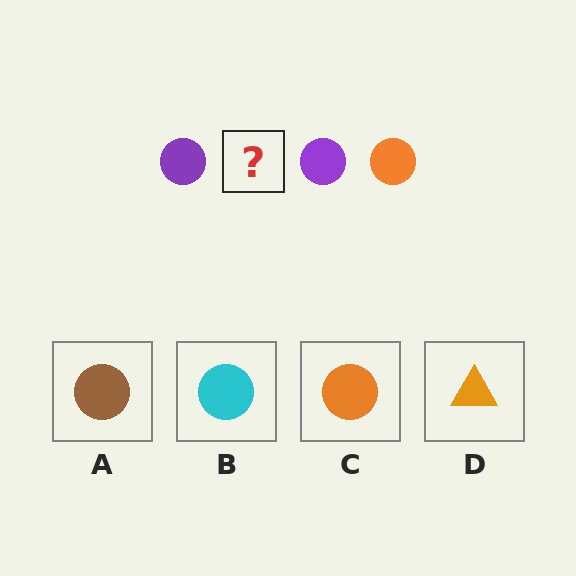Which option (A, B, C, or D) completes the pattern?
C.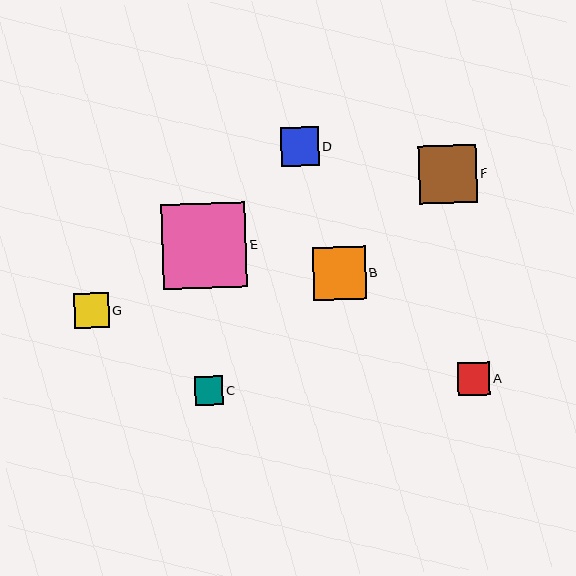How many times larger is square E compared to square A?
Square E is approximately 2.6 times the size of square A.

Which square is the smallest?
Square C is the smallest with a size of approximately 29 pixels.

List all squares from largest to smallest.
From largest to smallest: E, F, B, D, G, A, C.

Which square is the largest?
Square E is the largest with a size of approximately 85 pixels.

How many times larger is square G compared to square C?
Square G is approximately 1.2 times the size of square C.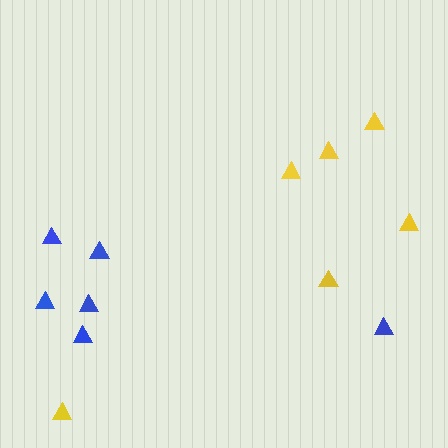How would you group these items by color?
There are 2 groups: one group of blue triangles (6) and one group of yellow triangles (6).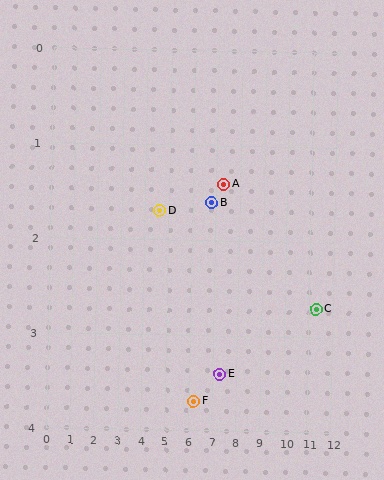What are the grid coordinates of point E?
Point E is at approximately (7.3, 3.4).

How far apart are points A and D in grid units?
Points A and D are about 2.7 grid units apart.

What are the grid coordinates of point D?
Point D is at approximately (4.6, 1.7).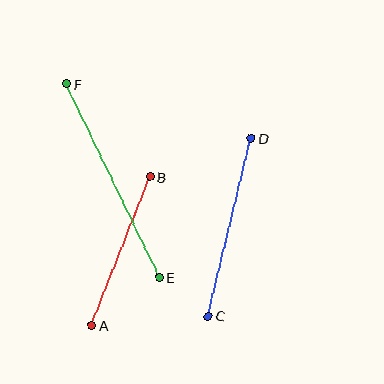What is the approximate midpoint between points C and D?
The midpoint is at approximately (230, 227) pixels.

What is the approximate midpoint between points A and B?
The midpoint is at approximately (121, 251) pixels.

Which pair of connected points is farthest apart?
Points E and F are farthest apart.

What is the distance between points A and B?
The distance is approximately 160 pixels.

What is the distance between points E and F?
The distance is approximately 215 pixels.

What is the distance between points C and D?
The distance is approximately 183 pixels.